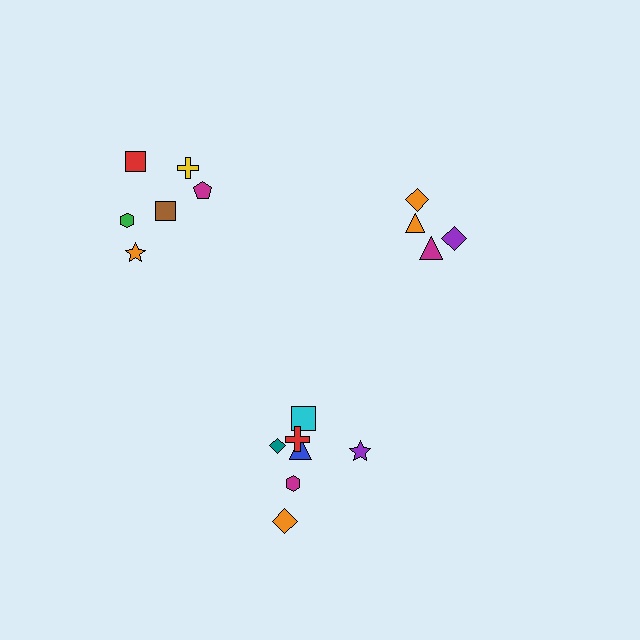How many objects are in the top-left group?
There are 6 objects.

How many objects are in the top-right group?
There are 4 objects.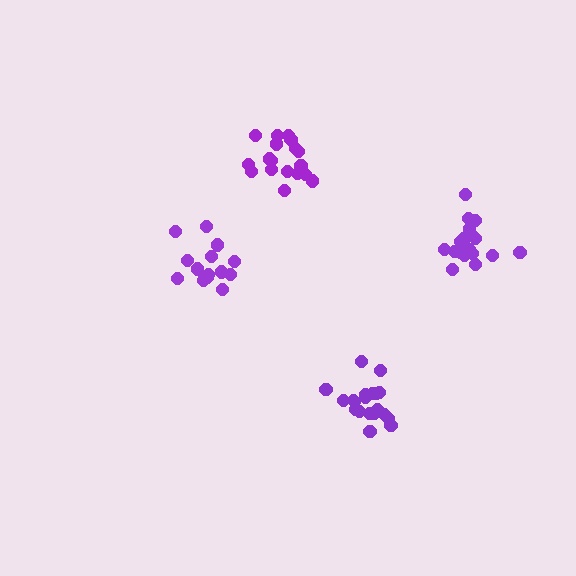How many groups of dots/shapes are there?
There are 4 groups.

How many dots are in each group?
Group 1: 15 dots, Group 2: 19 dots, Group 3: 20 dots, Group 4: 18 dots (72 total).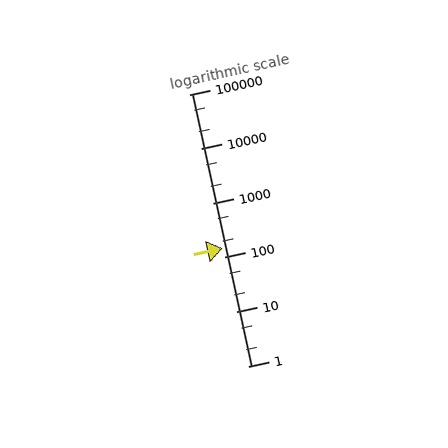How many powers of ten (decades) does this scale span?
The scale spans 5 decades, from 1 to 100000.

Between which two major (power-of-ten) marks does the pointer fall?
The pointer is between 100 and 1000.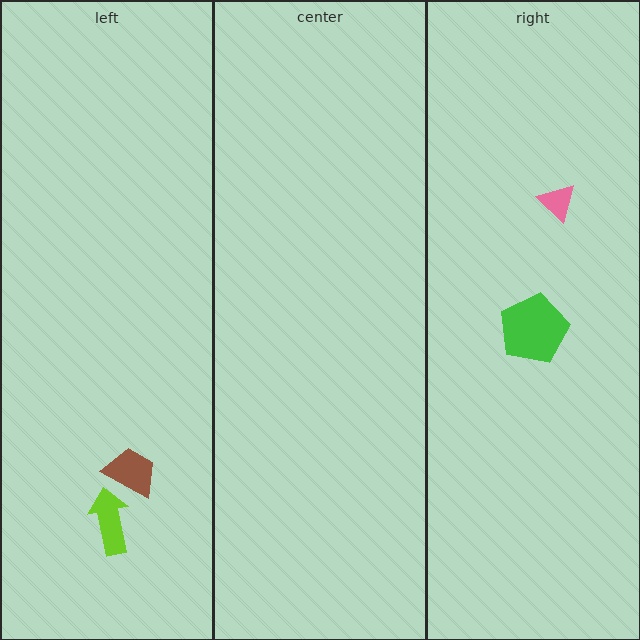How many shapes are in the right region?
2.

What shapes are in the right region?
The green pentagon, the pink triangle.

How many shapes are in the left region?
2.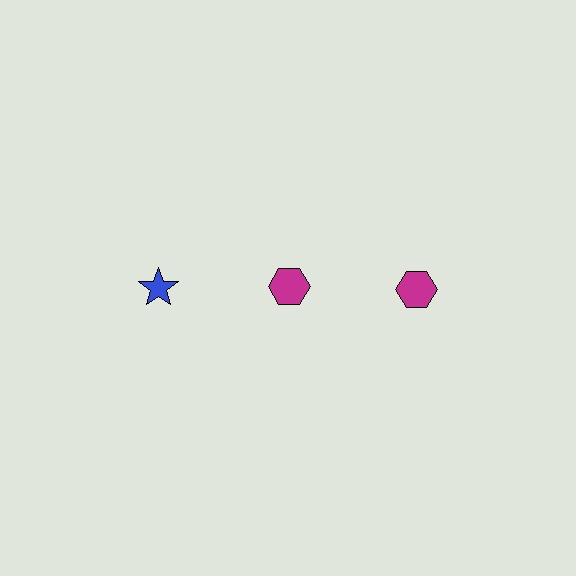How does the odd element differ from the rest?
It differs in both color (blue instead of magenta) and shape (star instead of hexagon).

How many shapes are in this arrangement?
There are 3 shapes arranged in a grid pattern.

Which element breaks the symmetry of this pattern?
The blue star in the top row, leftmost column breaks the symmetry. All other shapes are magenta hexagons.